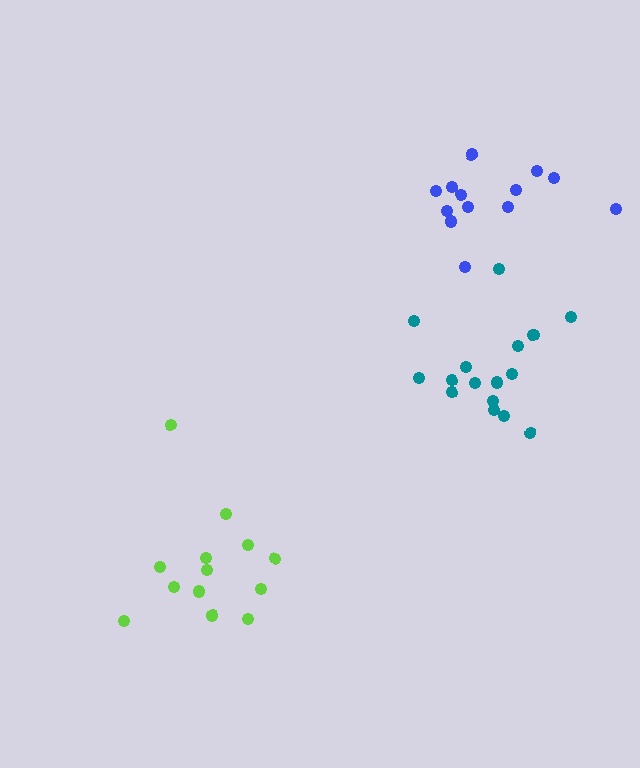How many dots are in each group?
Group 1: 16 dots, Group 2: 13 dots, Group 3: 13 dots (42 total).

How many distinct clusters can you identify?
There are 3 distinct clusters.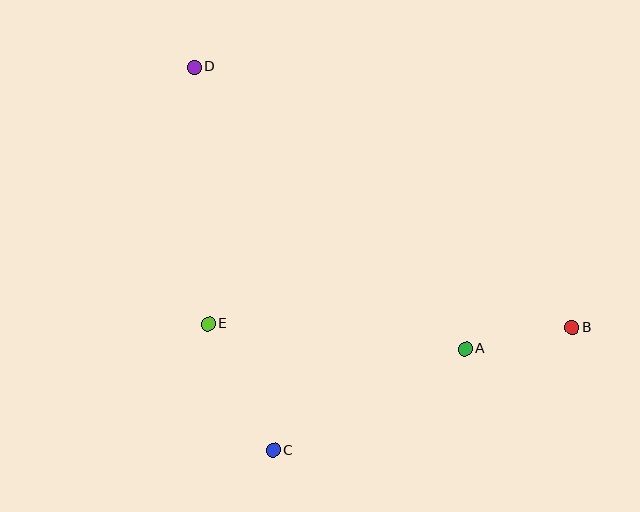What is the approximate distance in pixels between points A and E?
The distance between A and E is approximately 258 pixels.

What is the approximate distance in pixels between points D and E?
The distance between D and E is approximately 257 pixels.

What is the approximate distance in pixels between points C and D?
The distance between C and D is approximately 391 pixels.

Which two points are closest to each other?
Points A and B are closest to each other.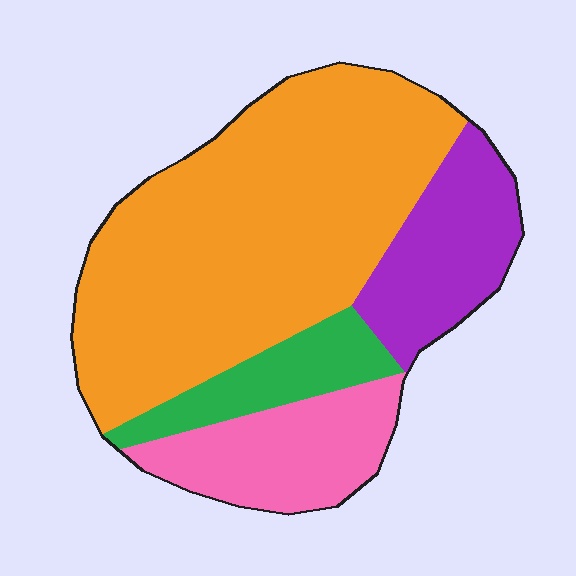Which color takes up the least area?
Green, at roughly 10%.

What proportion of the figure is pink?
Pink takes up less than a sixth of the figure.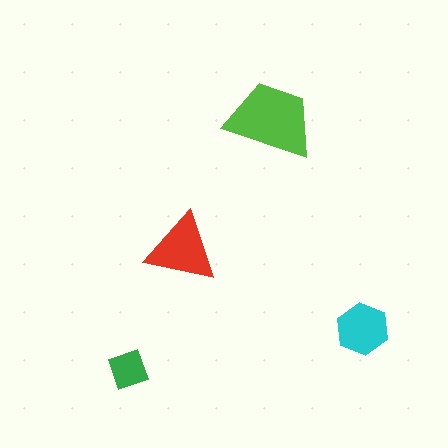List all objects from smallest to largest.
The green diamond, the cyan hexagon, the red triangle, the lime trapezoid.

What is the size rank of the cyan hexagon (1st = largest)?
3rd.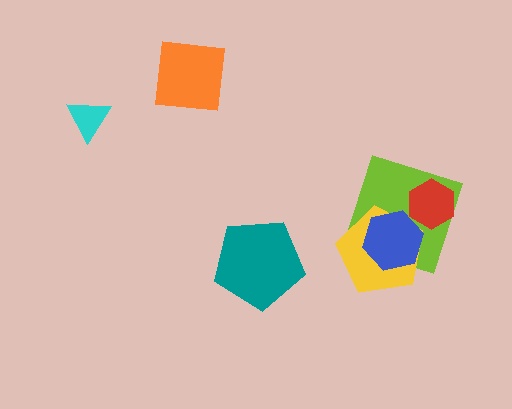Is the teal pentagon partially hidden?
No, no other shape covers it.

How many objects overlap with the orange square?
0 objects overlap with the orange square.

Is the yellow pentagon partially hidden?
Yes, it is partially covered by another shape.